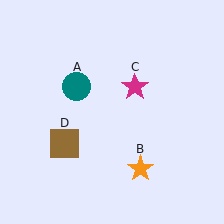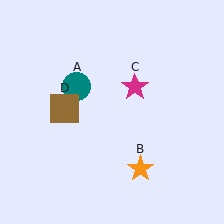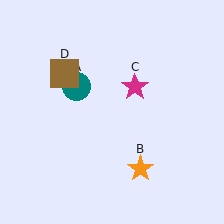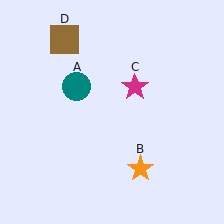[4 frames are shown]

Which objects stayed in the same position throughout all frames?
Teal circle (object A) and orange star (object B) and magenta star (object C) remained stationary.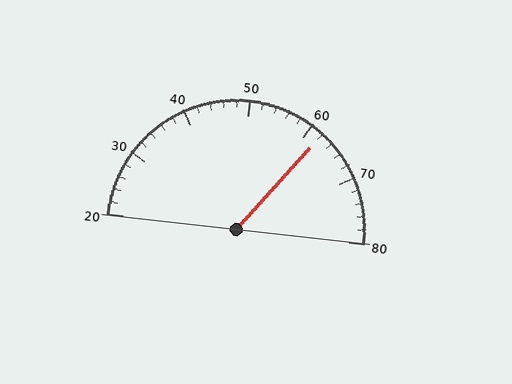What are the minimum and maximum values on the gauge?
The gauge ranges from 20 to 80.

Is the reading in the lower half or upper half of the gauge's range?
The reading is in the upper half of the range (20 to 80).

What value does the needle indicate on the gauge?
The needle indicates approximately 62.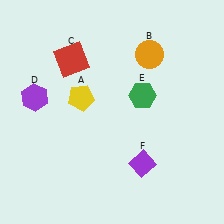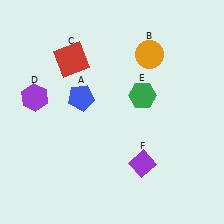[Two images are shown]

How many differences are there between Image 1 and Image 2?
There is 1 difference between the two images.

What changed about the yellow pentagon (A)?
In Image 1, A is yellow. In Image 2, it changed to blue.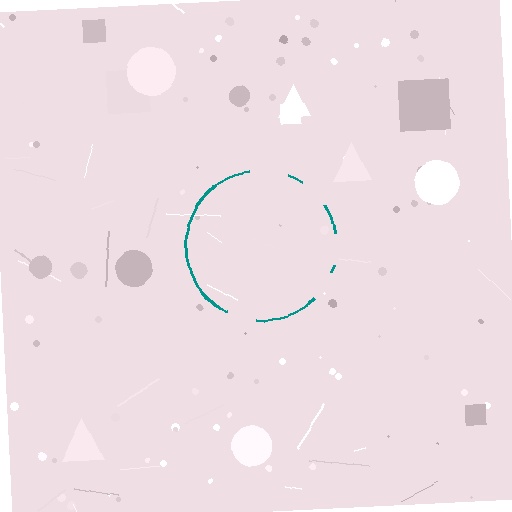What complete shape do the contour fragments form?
The contour fragments form a circle.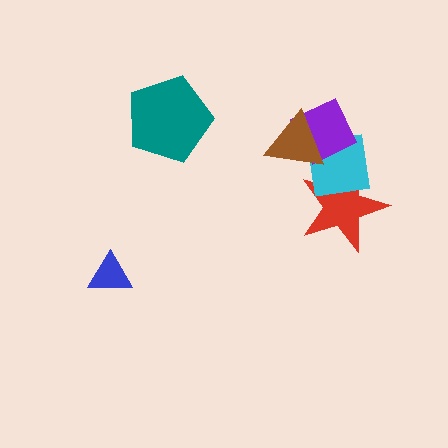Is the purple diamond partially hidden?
Yes, it is partially covered by another shape.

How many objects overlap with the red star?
1 object overlaps with the red star.